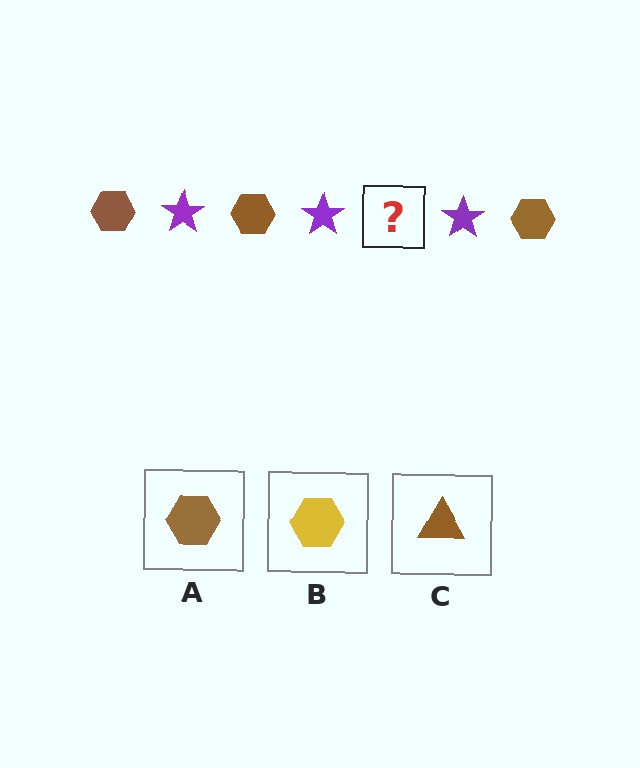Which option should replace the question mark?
Option A.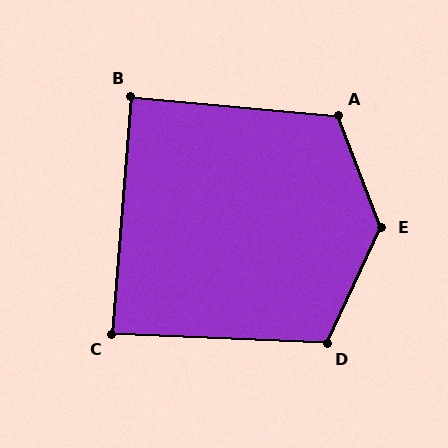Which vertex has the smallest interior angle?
C, at approximately 88 degrees.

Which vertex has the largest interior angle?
E, at approximately 134 degrees.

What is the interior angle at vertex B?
Approximately 89 degrees (approximately right).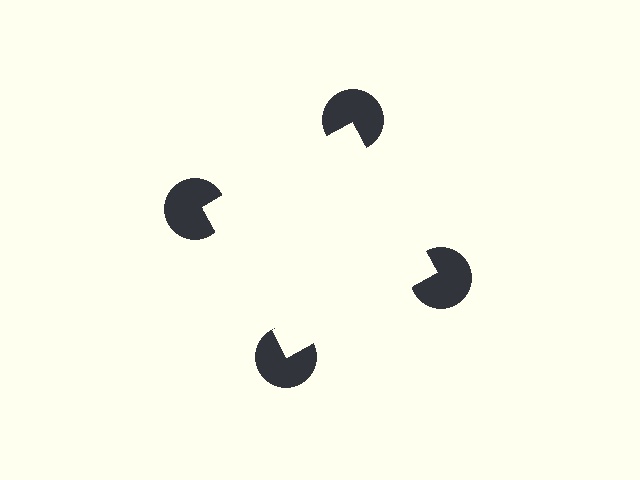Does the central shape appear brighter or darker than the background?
It typically appears slightly brighter than the background, even though no actual brightness change is drawn.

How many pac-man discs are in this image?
There are 4 — one at each vertex of the illusory square.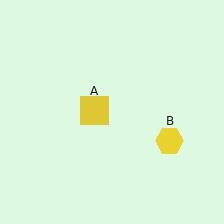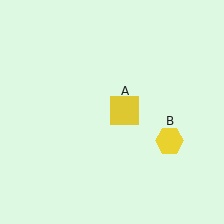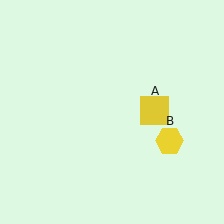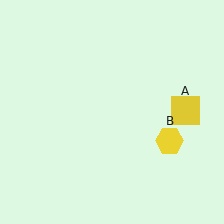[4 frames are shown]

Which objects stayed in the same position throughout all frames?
Yellow hexagon (object B) remained stationary.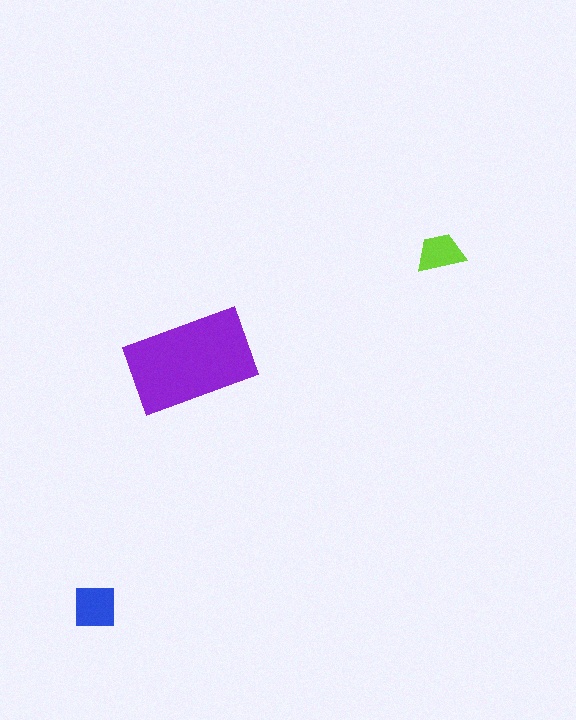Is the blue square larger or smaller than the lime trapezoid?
Larger.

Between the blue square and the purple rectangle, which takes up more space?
The purple rectangle.